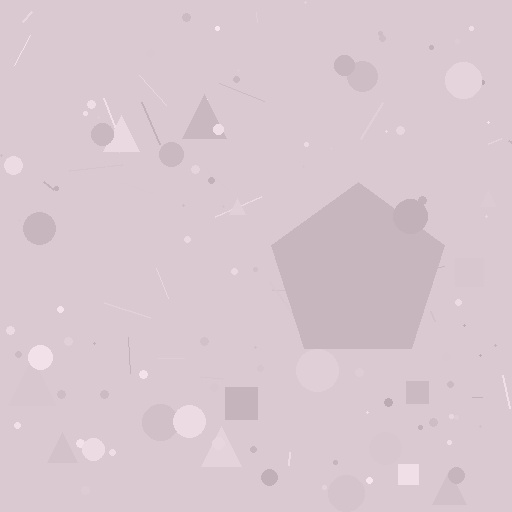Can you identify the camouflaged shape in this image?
The camouflaged shape is a pentagon.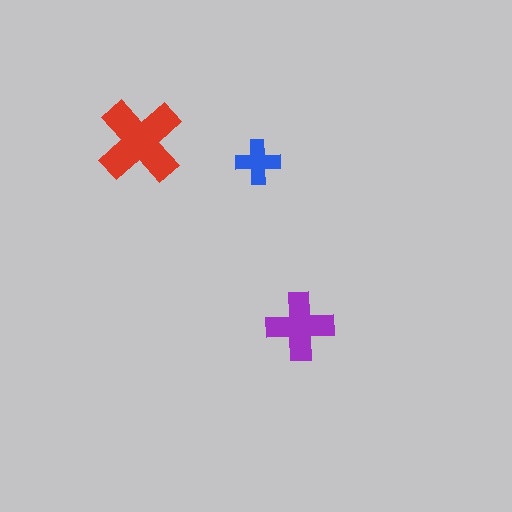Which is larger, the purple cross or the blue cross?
The purple one.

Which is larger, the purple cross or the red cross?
The red one.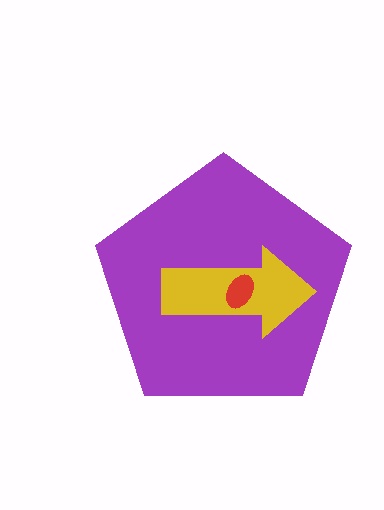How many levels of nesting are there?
3.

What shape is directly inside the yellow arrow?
The red ellipse.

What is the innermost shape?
The red ellipse.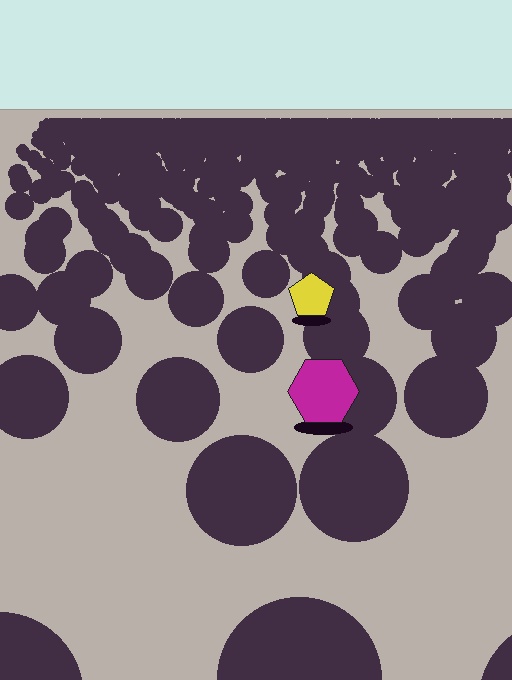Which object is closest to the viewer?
The magenta hexagon is closest. The texture marks near it are larger and more spread out.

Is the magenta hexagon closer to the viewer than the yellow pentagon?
Yes. The magenta hexagon is closer — you can tell from the texture gradient: the ground texture is coarser near it.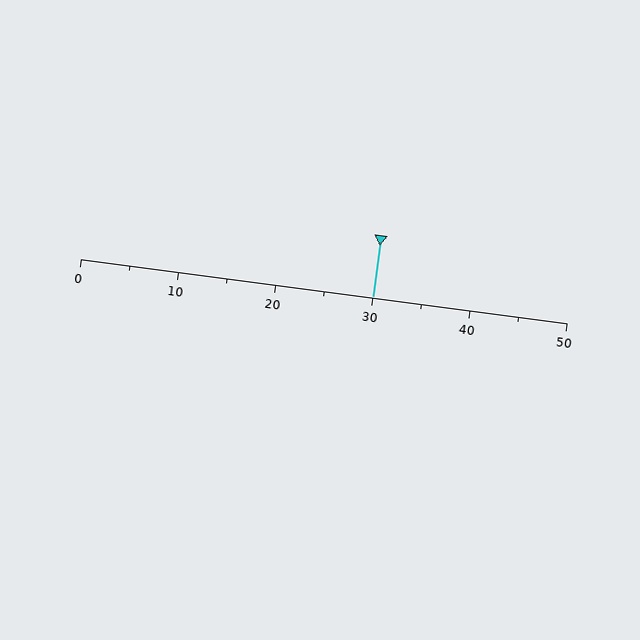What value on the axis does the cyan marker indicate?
The marker indicates approximately 30.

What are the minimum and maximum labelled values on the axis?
The axis runs from 0 to 50.